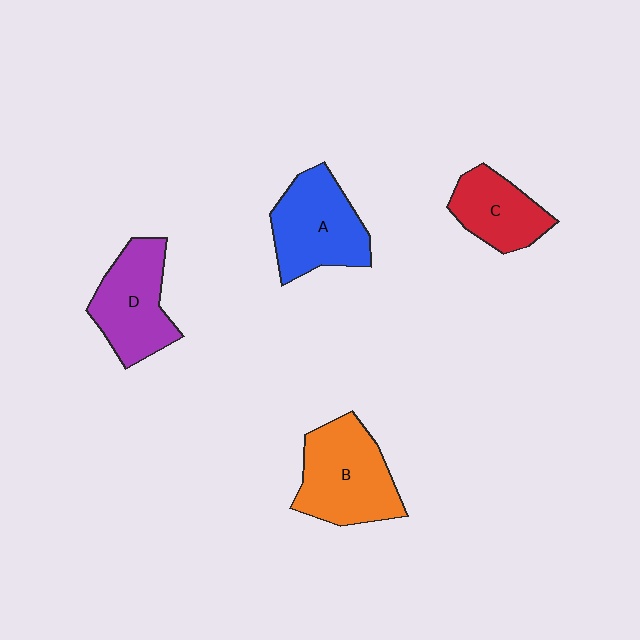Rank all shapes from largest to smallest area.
From largest to smallest: B (orange), A (blue), D (purple), C (red).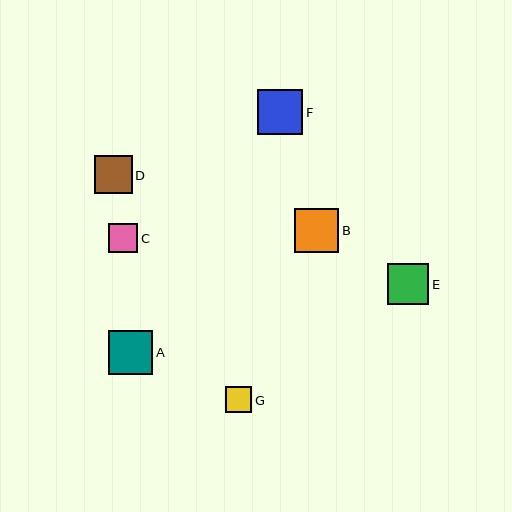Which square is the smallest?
Square G is the smallest with a size of approximately 26 pixels.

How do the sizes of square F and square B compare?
Square F and square B are approximately the same size.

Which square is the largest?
Square F is the largest with a size of approximately 45 pixels.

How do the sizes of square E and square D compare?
Square E and square D are approximately the same size.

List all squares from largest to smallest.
From largest to smallest: F, B, A, E, D, C, G.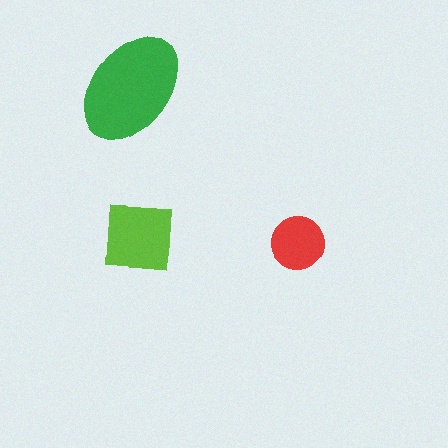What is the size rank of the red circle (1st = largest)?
3rd.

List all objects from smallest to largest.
The red circle, the lime square, the green ellipse.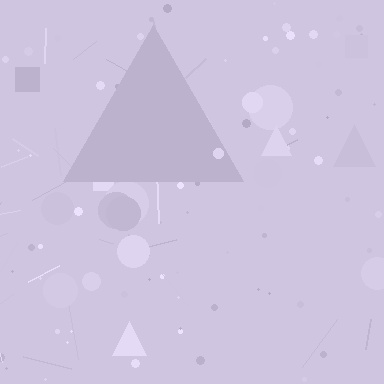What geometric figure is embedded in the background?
A triangle is embedded in the background.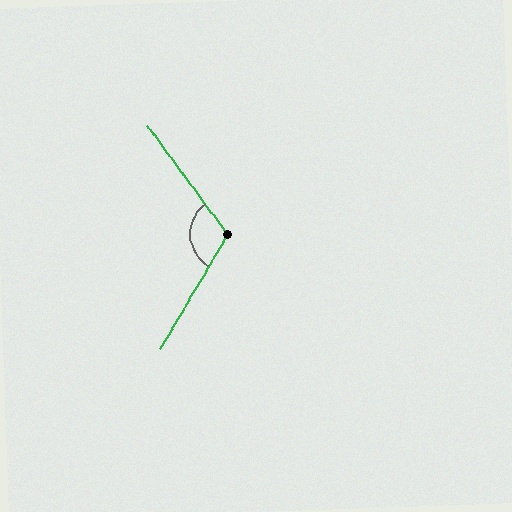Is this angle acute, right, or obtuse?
It is obtuse.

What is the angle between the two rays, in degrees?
Approximately 113 degrees.